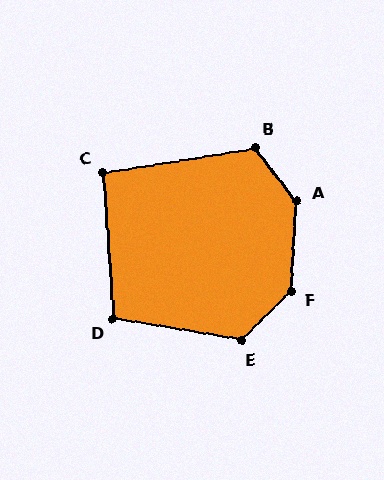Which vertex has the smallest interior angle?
C, at approximately 95 degrees.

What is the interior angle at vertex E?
Approximately 126 degrees (obtuse).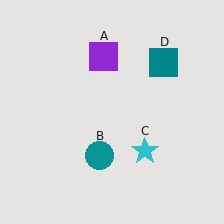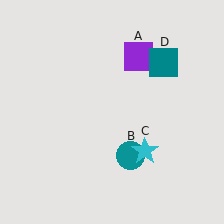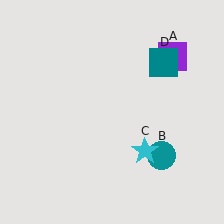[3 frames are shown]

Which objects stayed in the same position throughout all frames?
Cyan star (object C) and teal square (object D) remained stationary.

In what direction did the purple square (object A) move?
The purple square (object A) moved right.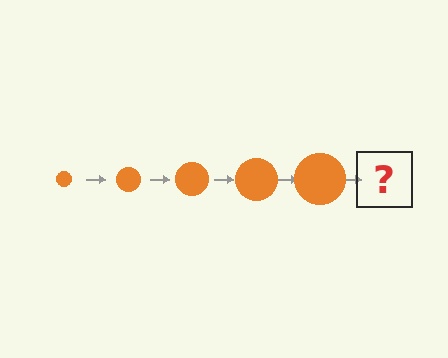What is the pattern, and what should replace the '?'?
The pattern is that the circle gets progressively larger each step. The '?' should be an orange circle, larger than the previous one.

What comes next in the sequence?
The next element should be an orange circle, larger than the previous one.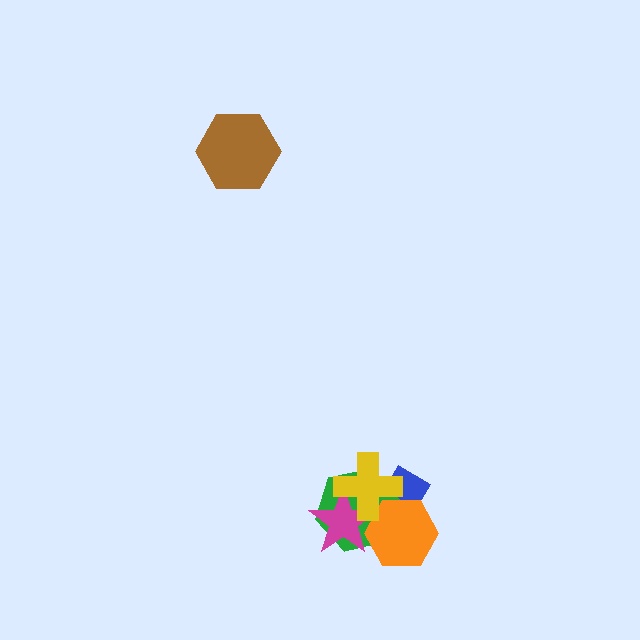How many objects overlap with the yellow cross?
4 objects overlap with the yellow cross.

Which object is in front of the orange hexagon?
The yellow cross is in front of the orange hexagon.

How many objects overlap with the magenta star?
4 objects overlap with the magenta star.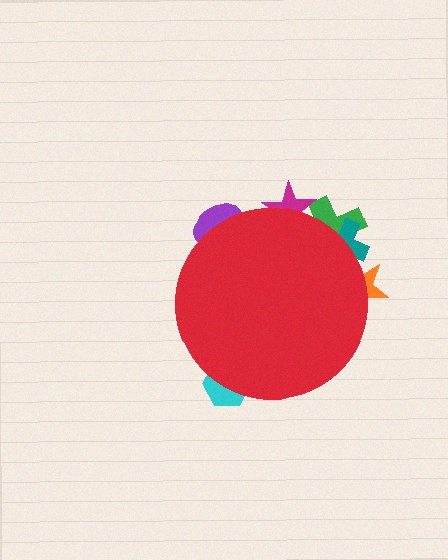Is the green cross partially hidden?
Yes, the green cross is partially hidden behind the red circle.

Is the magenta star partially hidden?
Yes, the magenta star is partially hidden behind the red circle.